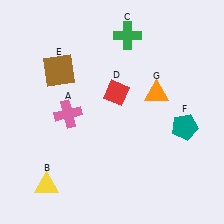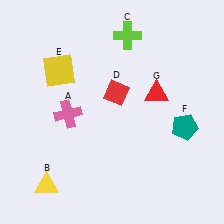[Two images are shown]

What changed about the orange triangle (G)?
In Image 1, G is orange. In Image 2, it changed to red.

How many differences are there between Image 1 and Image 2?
There are 3 differences between the two images.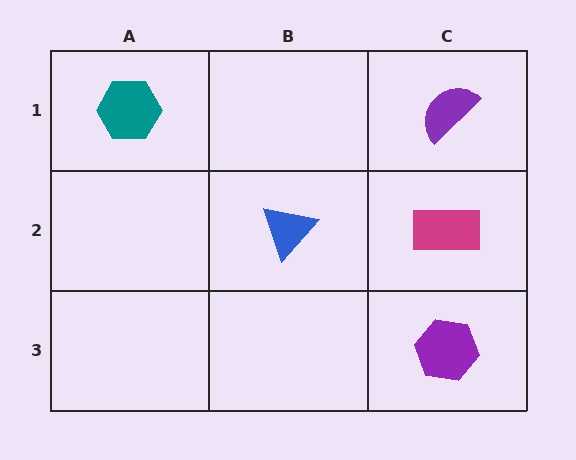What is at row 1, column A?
A teal hexagon.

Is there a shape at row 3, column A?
No, that cell is empty.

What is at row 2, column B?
A blue triangle.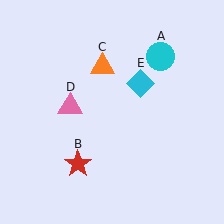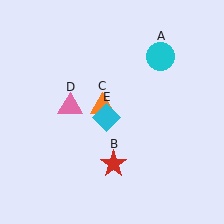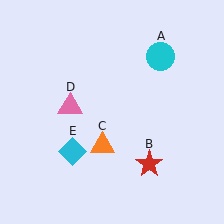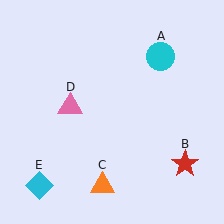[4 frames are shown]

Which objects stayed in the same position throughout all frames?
Cyan circle (object A) and pink triangle (object D) remained stationary.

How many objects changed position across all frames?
3 objects changed position: red star (object B), orange triangle (object C), cyan diamond (object E).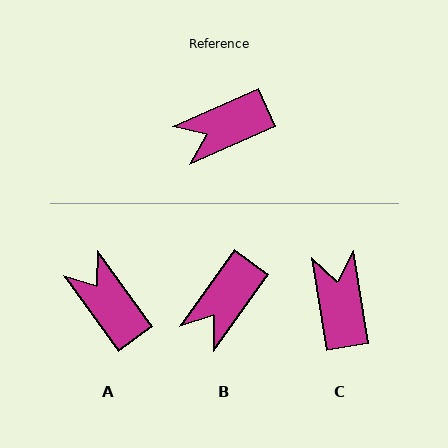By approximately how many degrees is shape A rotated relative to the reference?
Approximately 78 degrees clockwise.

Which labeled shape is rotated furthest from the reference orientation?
C, about 105 degrees away.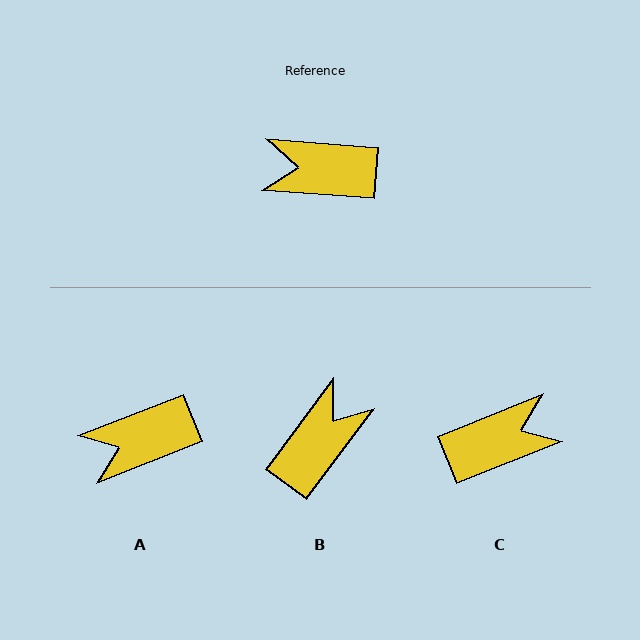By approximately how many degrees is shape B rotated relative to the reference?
Approximately 123 degrees clockwise.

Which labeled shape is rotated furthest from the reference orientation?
C, about 154 degrees away.